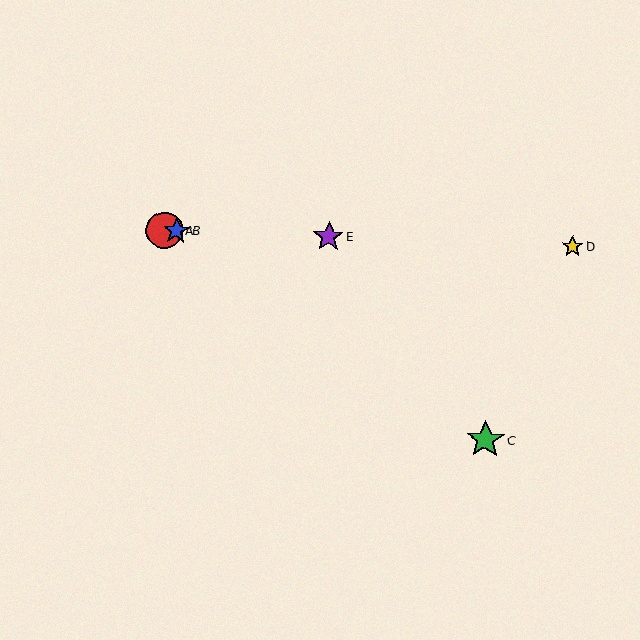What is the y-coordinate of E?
Object E is at y≈237.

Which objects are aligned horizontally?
Objects A, B, D, E are aligned horizontally.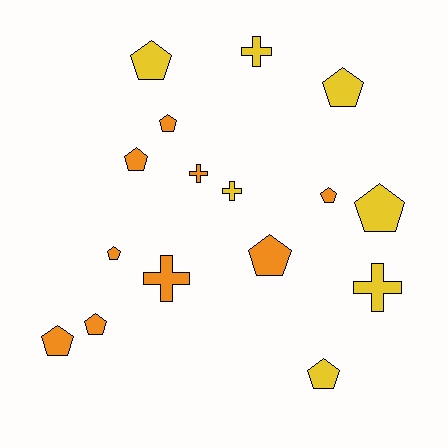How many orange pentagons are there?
There are 7 orange pentagons.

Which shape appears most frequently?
Pentagon, with 11 objects.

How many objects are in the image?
There are 16 objects.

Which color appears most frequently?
Orange, with 9 objects.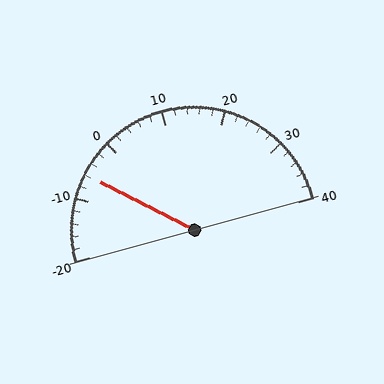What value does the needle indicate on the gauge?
The needle indicates approximately -6.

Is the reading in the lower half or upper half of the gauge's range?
The reading is in the lower half of the range (-20 to 40).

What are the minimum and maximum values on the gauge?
The gauge ranges from -20 to 40.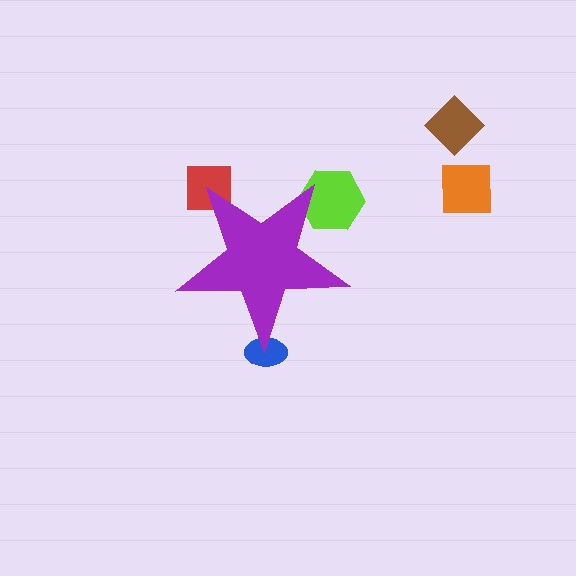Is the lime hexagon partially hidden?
Yes, the lime hexagon is partially hidden behind the purple star.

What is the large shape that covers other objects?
A purple star.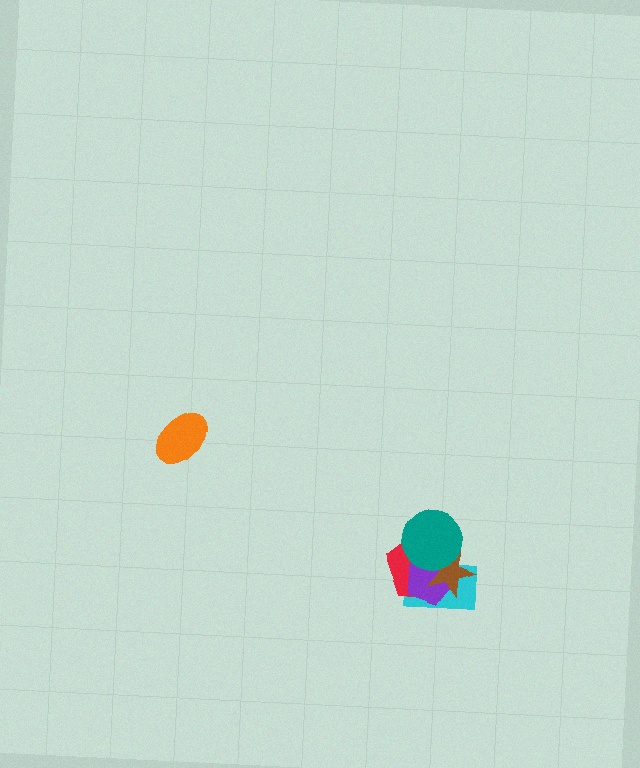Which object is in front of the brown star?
The teal circle is in front of the brown star.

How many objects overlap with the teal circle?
4 objects overlap with the teal circle.